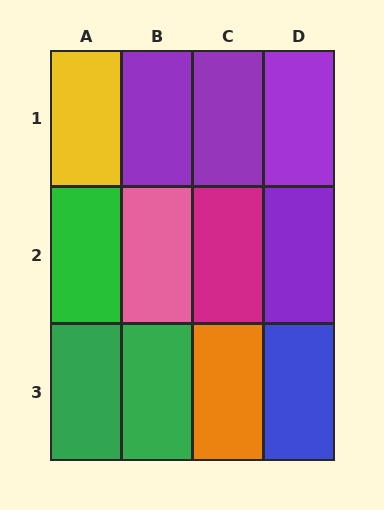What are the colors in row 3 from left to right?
Green, green, orange, blue.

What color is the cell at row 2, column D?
Purple.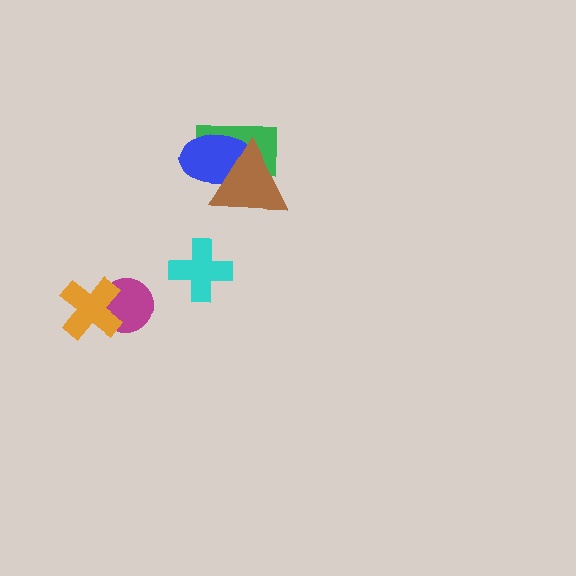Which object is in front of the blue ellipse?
The brown triangle is in front of the blue ellipse.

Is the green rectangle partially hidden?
Yes, it is partially covered by another shape.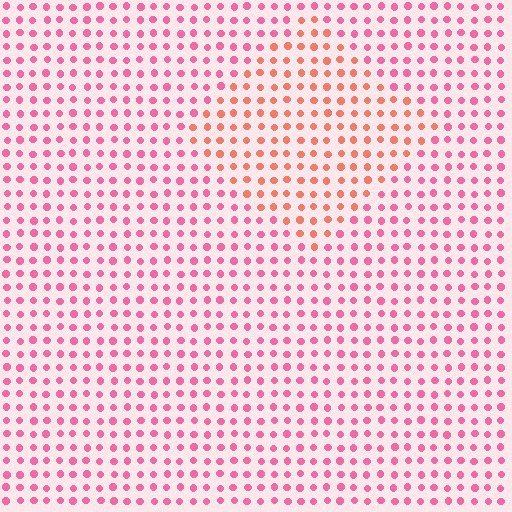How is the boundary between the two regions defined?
The boundary is defined purely by a slight shift in hue (about 34 degrees). Spacing, size, and orientation are identical on both sides.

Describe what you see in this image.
The image is filled with small pink elements in a uniform arrangement. A diamond-shaped region is visible where the elements are tinted to a slightly different hue, forming a subtle color boundary.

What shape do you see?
I see a diamond.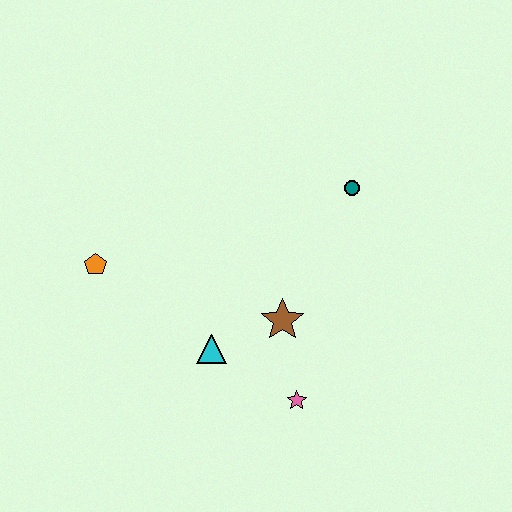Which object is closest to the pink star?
The brown star is closest to the pink star.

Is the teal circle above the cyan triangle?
Yes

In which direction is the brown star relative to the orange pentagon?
The brown star is to the right of the orange pentagon.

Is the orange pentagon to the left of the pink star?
Yes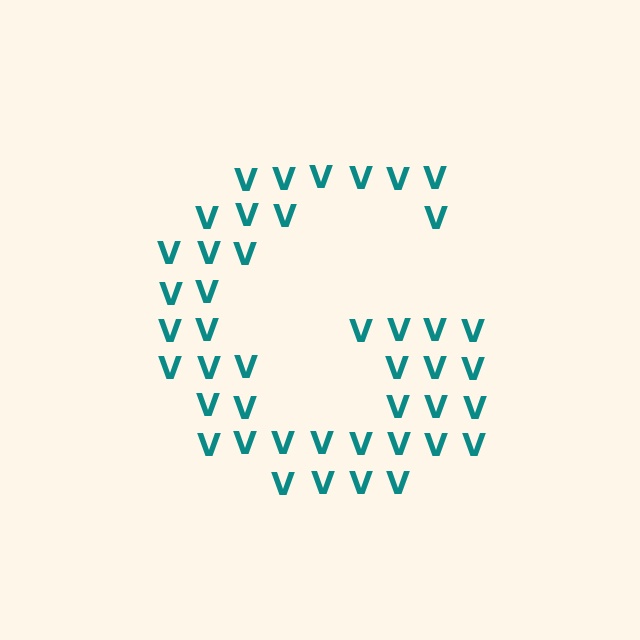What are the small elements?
The small elements are letter V's.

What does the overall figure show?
The overall figure shows the letter G.